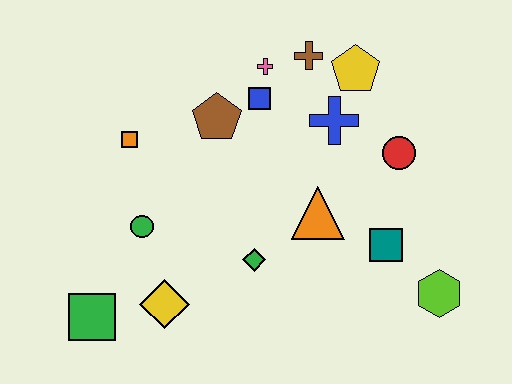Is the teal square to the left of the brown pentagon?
No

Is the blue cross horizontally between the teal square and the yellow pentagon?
No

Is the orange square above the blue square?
No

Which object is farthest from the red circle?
The green square is farthest from the red circle.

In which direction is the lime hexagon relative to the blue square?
The lime hexagon is below the blue square.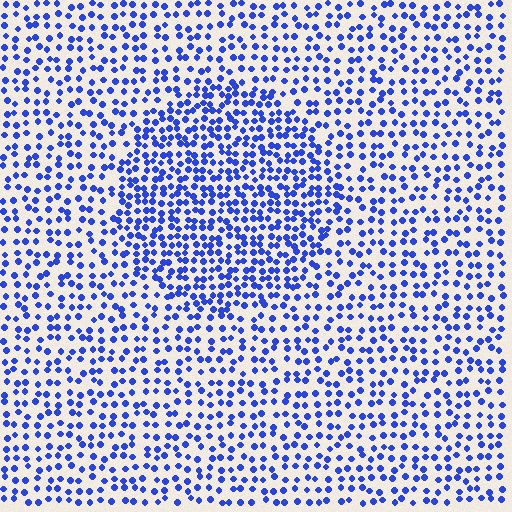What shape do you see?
I see a circle.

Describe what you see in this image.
The image contains small blue elements arranged at two different densities. A circle-shaped region is visible where the elements are more densely packed than the surrounding area.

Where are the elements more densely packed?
The elements are more densely packed inside the circle boundary.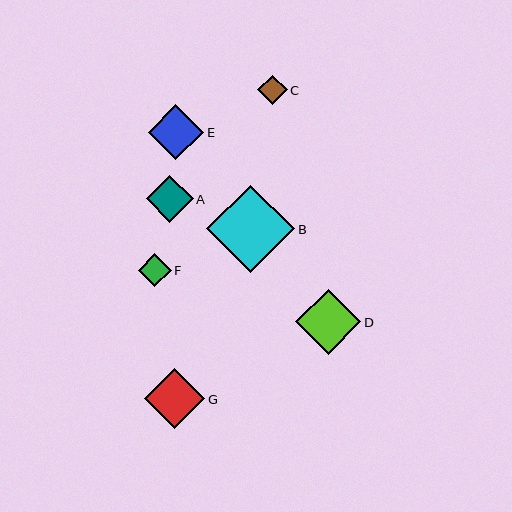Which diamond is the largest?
Diamond B is the largest with a size of approximately 88 pixels.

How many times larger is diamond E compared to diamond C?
Diamond E is approximately 1.9 times the size of diamond C.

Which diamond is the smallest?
Diamond C is the smallest with a size of approximately 29 pixels.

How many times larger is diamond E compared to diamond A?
Diamond E is approximately 1.2 times the size of diamond A.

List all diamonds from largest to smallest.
From largest to smallest: B, D, G, E, A, F, C.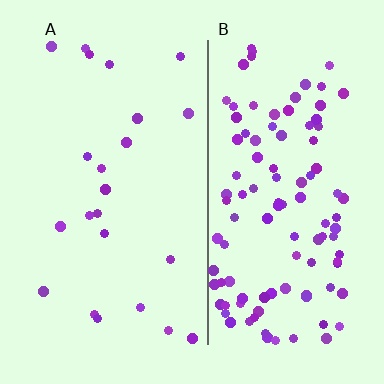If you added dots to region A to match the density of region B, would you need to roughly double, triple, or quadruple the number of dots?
Approximately quadruple.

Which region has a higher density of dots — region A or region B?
B (the right).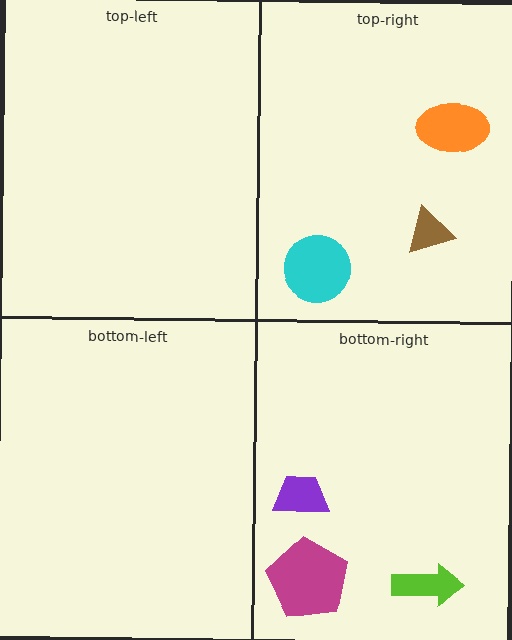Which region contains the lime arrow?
The bottom-right region.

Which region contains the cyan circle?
The top-right region.